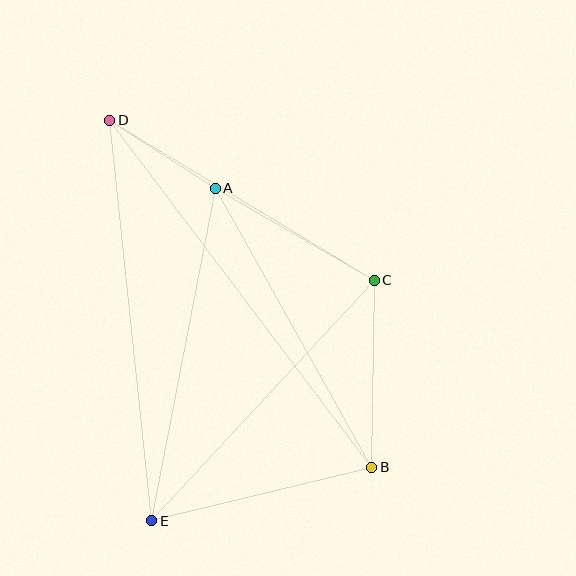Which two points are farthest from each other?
Points B and D are farthest from each other.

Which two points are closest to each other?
Points A and D are closest to each other.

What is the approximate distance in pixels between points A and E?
The distance between A and E is approximately 339 pixels.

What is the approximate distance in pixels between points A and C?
The distance between A and C is approximately 184 pixels.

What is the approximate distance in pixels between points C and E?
The distance between C and E is approximately 328 pixels.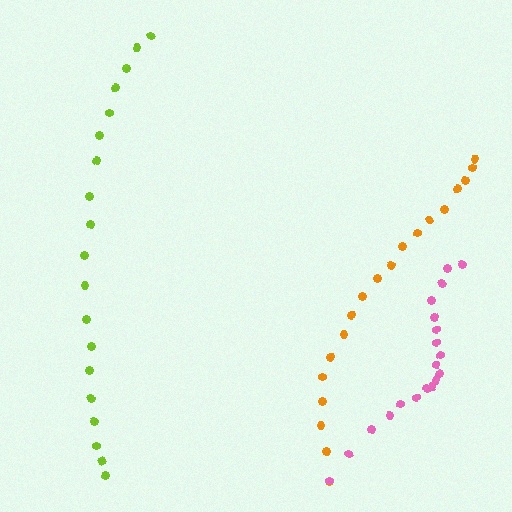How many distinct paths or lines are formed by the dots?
There are 3 distinct paths.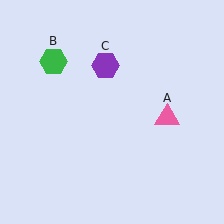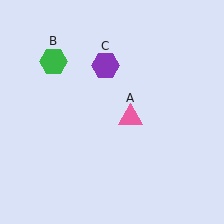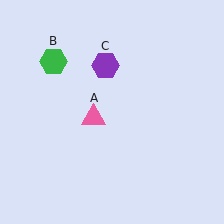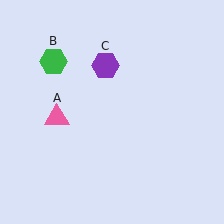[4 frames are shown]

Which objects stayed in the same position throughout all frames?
Green hexagon (object B) and purple hexagon (object C) remained stationary.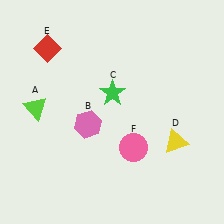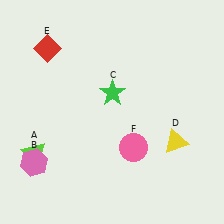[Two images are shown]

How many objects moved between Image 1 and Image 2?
2 objects moved between the two images.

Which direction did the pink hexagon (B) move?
The pink hexagon (B) moved left.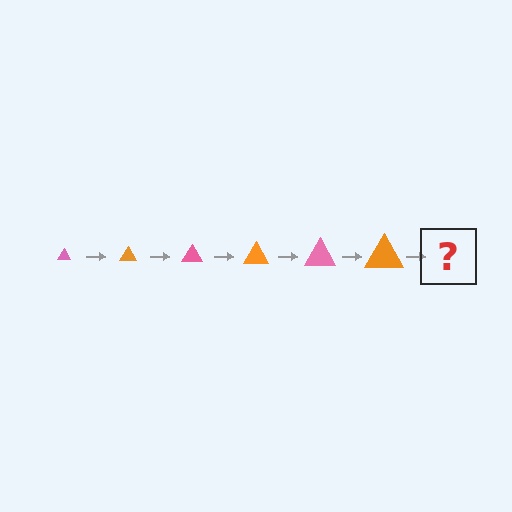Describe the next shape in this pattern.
It should be a pink triangle, larger than the previous one.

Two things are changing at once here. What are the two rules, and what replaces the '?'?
The two rules are that the triangle grows larger each step and the color cycles through pink and orange. The '?' should be a pink triangle, larger than the previous one.